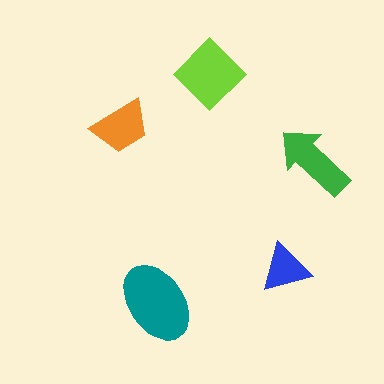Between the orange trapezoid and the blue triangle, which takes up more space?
The orange trapezoid.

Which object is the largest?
The teal ellipse.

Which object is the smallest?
The blue triangle.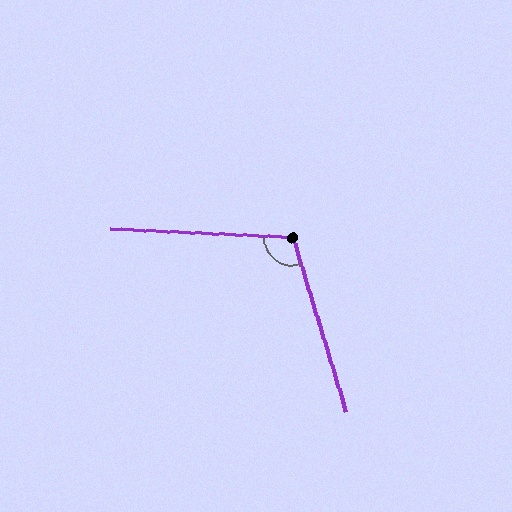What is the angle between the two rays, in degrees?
Approximately 110 degrees.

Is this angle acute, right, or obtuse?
It is obtuse.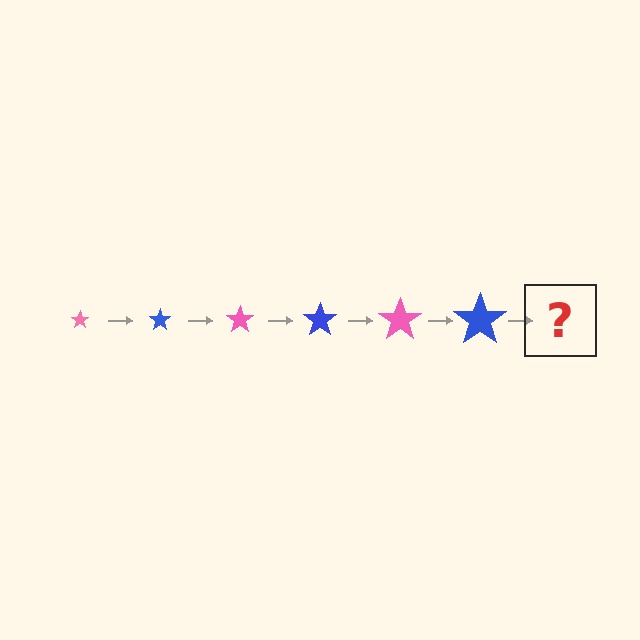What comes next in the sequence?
The next element should be a pink star, larger than the previous one.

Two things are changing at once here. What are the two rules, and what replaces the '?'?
The two rules are that the star grows larger each step and the color cycles through pink and blue. The '?' should be a pink star, larger than the previous one.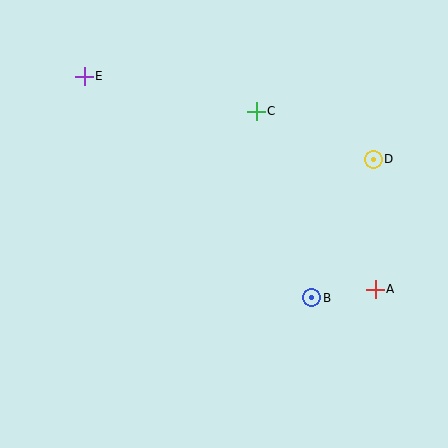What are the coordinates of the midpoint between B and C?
The midpoint between B and C is at (284, 205).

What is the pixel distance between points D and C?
The distance between D and C is 126 pixels.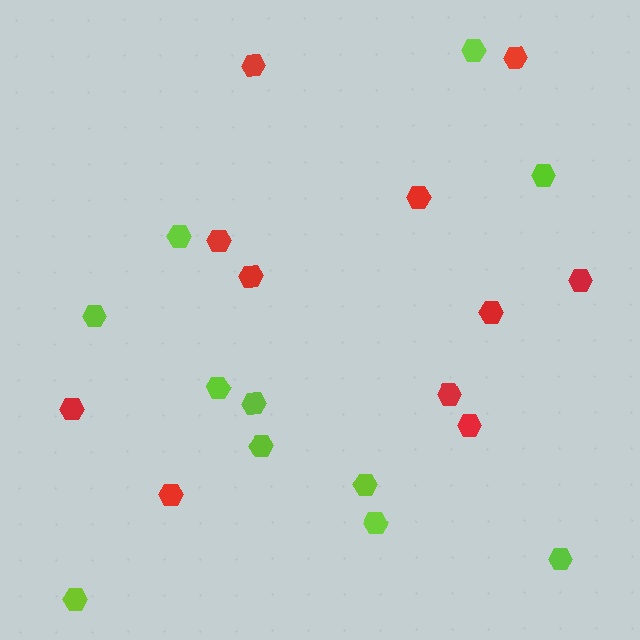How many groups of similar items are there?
There are 2 groups: one group of red hexagons (11) and one group of lime hexagons (11).